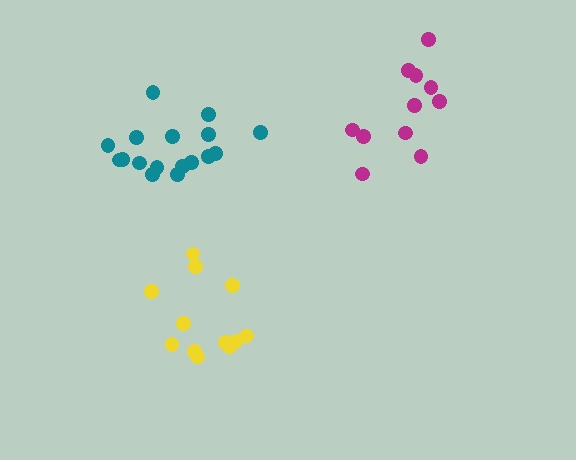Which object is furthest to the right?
The magenta cluster is rightmost.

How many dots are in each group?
Group 1: 17 dots, Group 2: 11 dots, Group 3: 12 dots (40 total).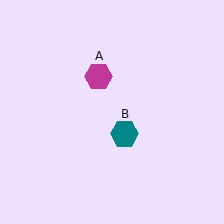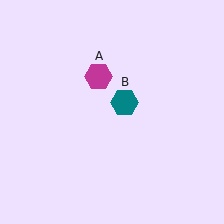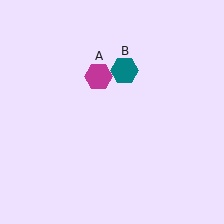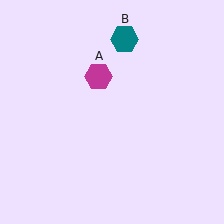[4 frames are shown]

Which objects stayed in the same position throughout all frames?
Magenta hexagon (object A) remained stationary.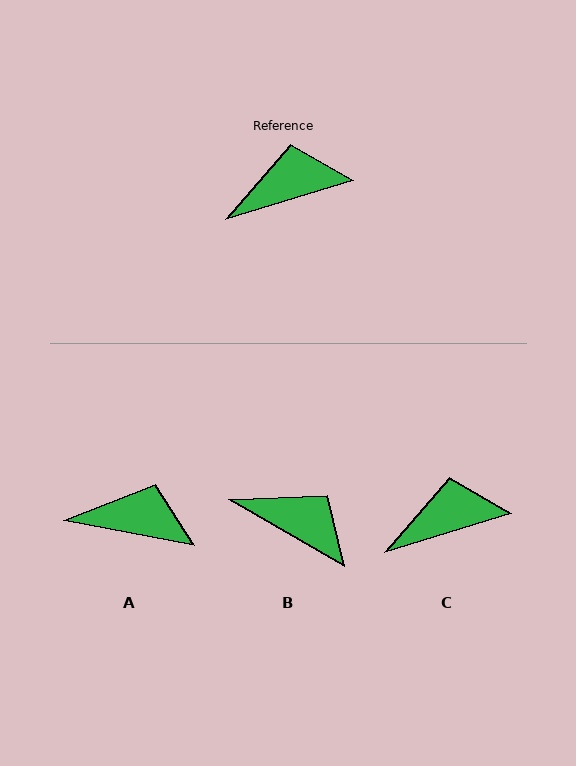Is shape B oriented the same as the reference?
No, it is off by about 47 degrees.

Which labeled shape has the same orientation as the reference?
C.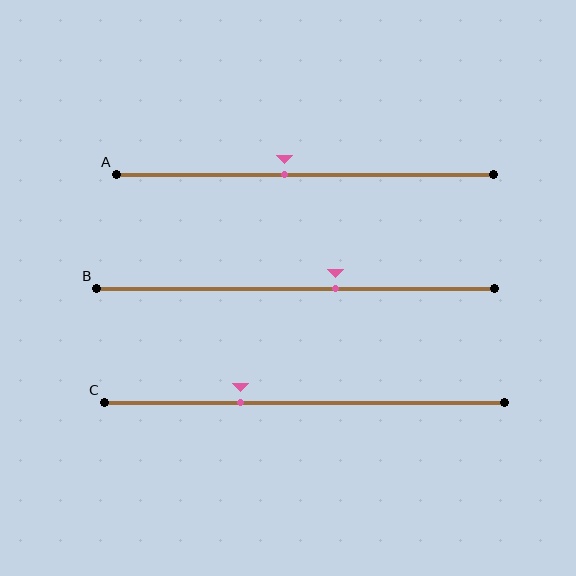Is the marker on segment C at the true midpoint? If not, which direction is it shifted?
No, the marker on segment C is shifted to the left by about 16% of the segment length.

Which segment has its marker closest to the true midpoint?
Segment A has its marker closest to the true midpoint.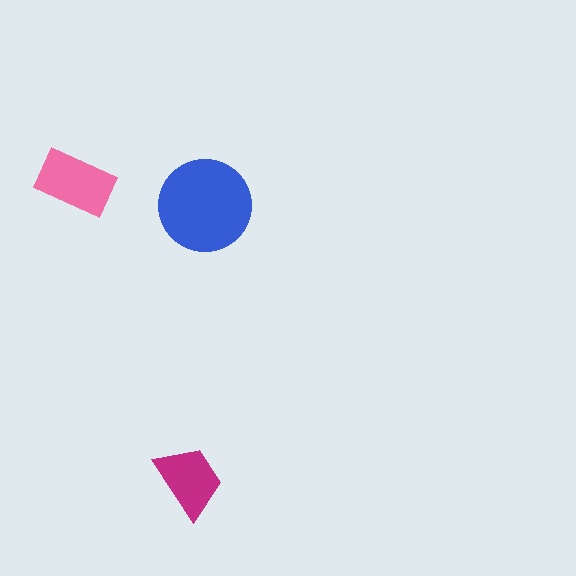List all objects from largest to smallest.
The blue circle, the pink rectangle, the magenta trapezoid.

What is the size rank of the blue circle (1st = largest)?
1st.